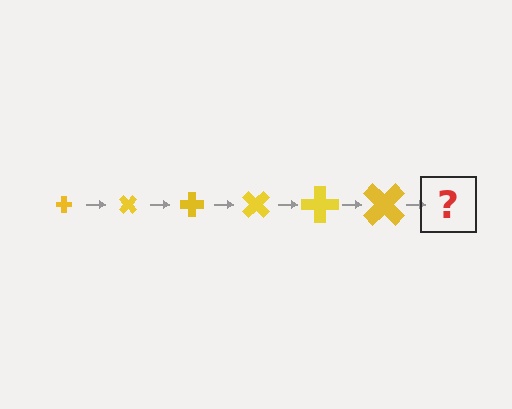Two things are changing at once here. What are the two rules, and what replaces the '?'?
The two rules are that the cross grows larger each step and it rotates 45 degrees each step. The '?' should be a cross, larger than the previous one and rotated 270 degrees from the start.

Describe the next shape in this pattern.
It should be a cross, larger than the previous one and rotated 270 degrees from the start.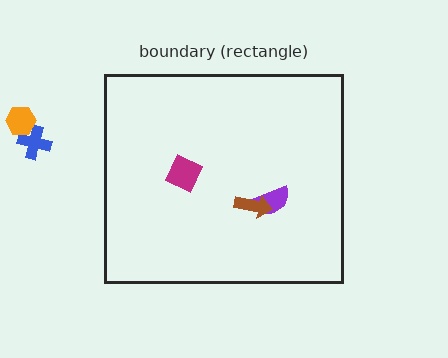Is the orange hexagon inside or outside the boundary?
Outside.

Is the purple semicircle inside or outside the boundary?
Inside.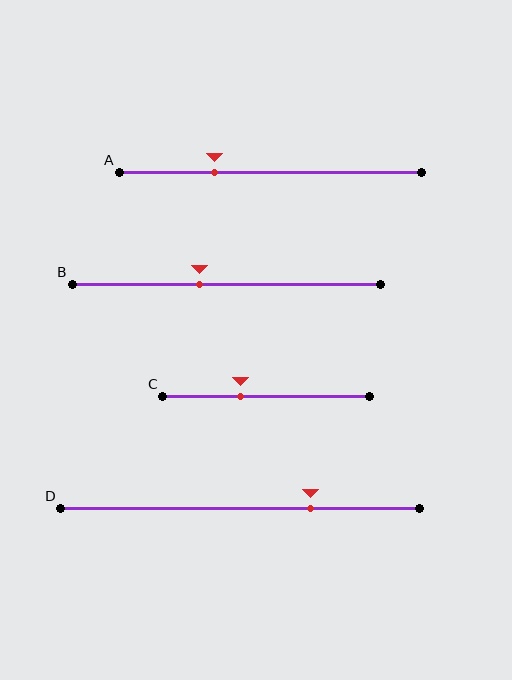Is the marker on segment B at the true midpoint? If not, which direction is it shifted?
No, the marker on segment B is shifted to the left by about 9% of the segment length.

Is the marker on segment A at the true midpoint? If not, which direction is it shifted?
No, the marker on segment A is shifted to the left by about 18% of the segment length.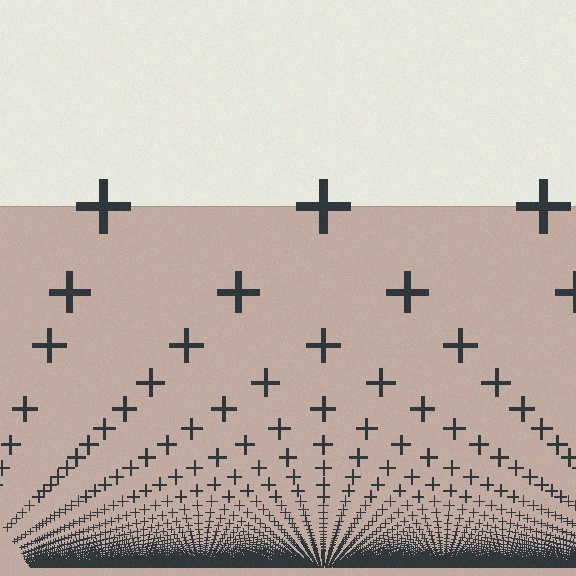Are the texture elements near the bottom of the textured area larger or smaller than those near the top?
Smaller. The gradient is inverted — elements near the bottom are smaller and denser.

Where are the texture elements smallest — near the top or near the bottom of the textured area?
Near the bottom.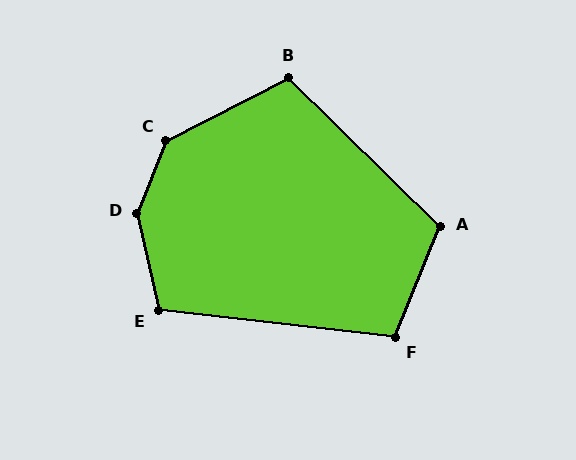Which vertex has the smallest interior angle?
F, at approximately 105 degrees.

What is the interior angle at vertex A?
Approximately 113 degrees (obtuse).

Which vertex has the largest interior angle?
D, at approximately 146 degrees.